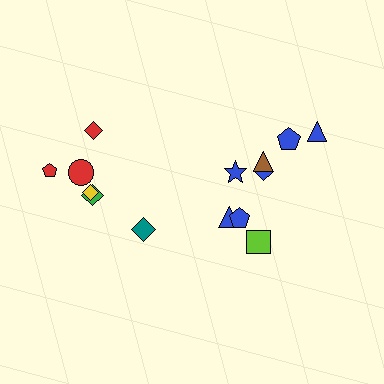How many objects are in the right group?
There are 8 objects.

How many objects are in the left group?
There are 6 objects.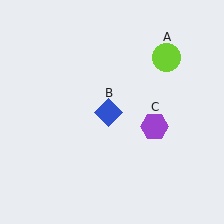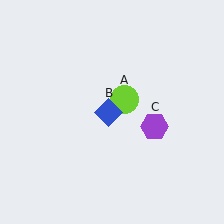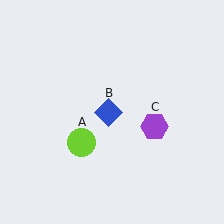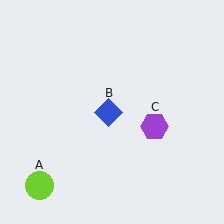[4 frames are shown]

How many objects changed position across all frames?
1 object changed position: lime circle (object A).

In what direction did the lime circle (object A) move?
The lime circle (object A) moved down and to the left.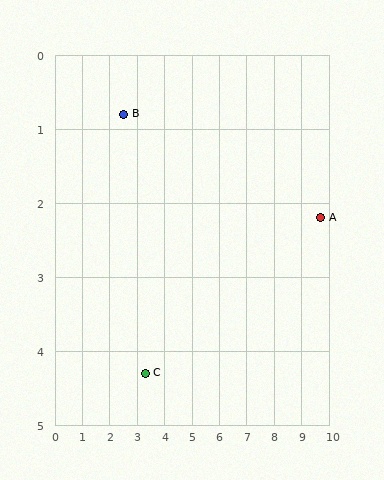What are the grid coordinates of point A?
Point A is at approximately (9.7, 2.2).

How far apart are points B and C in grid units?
Points B and C are about 3.6 grid units apart.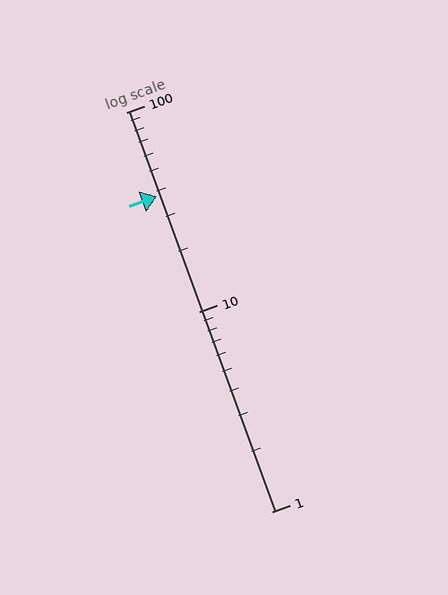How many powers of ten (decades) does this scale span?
The scale spans 2 decades, from 1 to 100.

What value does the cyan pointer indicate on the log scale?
The pointer indicates approximately 38.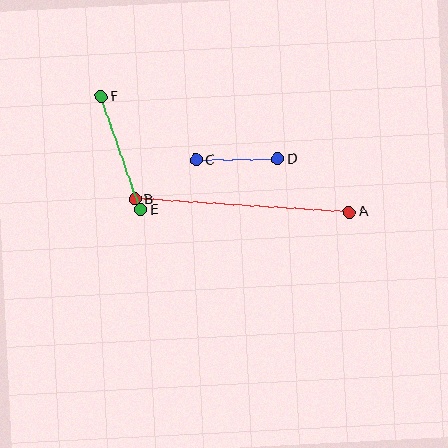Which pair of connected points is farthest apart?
Points A and B are farthest apart.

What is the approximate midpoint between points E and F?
The midpoint is at approximately (121, 153) pixels.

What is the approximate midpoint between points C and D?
The midpoint is at approximately (237, 160) pixels.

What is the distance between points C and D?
The distance is approximately 82 pixels.